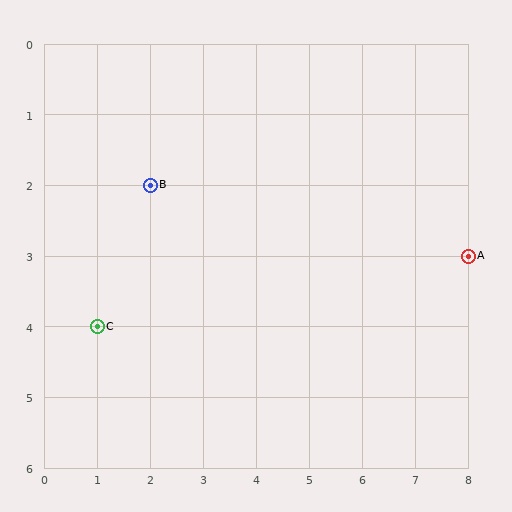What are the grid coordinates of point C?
Point C is at grid coordinates (1, 4).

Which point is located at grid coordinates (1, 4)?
Point C is at (1, 4).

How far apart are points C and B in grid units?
Points C and B are 1 column and 2 rows apart (about 2.2 grid units diagonally).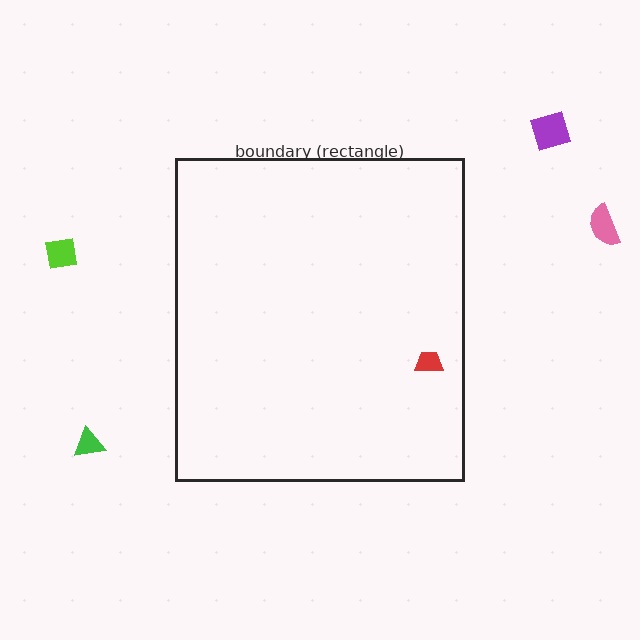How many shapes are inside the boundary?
1 inside, 4 outside.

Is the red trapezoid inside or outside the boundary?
Inside.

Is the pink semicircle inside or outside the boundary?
Outside.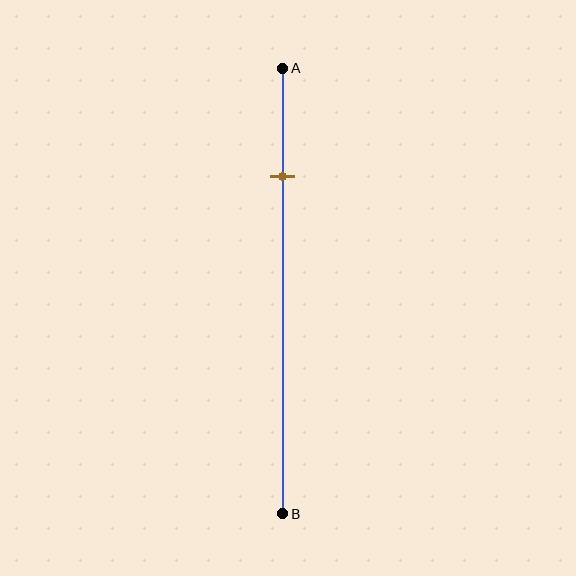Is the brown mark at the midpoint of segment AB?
No, the mark is at about 25% from A, not at the 50% midpoint.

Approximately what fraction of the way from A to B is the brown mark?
The brown mark is approximately 25% of the way from A to B.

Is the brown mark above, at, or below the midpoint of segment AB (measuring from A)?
The brown mark is above the midpoint of segment AB.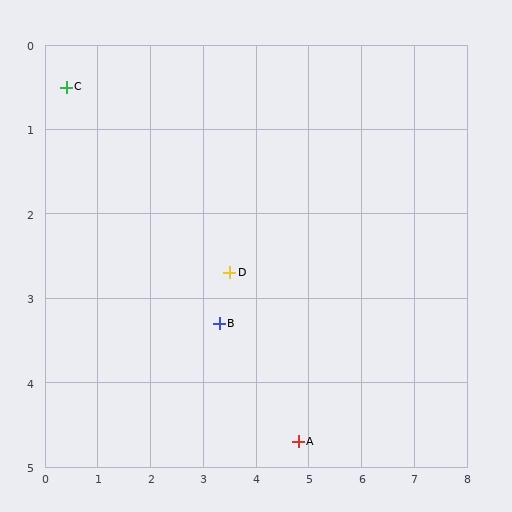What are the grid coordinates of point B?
Point B is at approximately (3.3, 3.3).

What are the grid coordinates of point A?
Point A is at approximately (4.8, 4.7).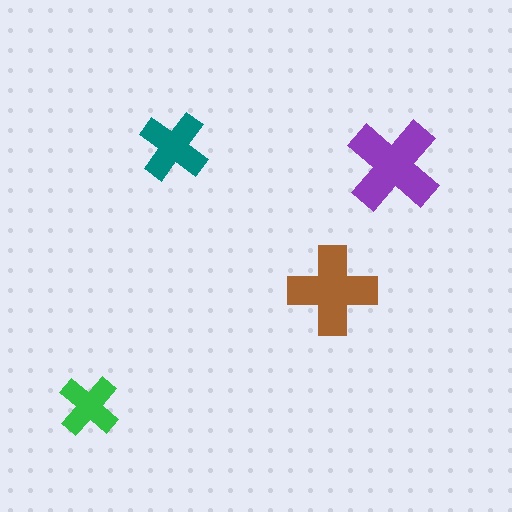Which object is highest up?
The teal cross is topmost.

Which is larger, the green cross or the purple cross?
The purple one.